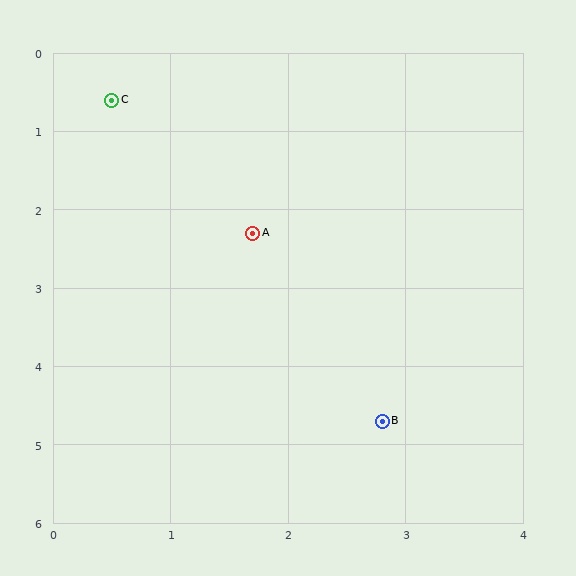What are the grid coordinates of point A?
Point A is at approximately (1.7, 2.3).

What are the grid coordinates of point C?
Point C is at approximately (0.5, 0.6).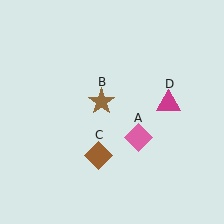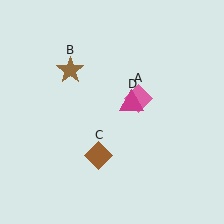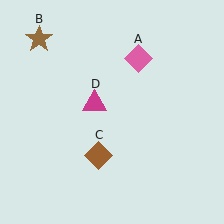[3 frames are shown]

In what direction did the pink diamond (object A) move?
The pink diamond (object A) moved up.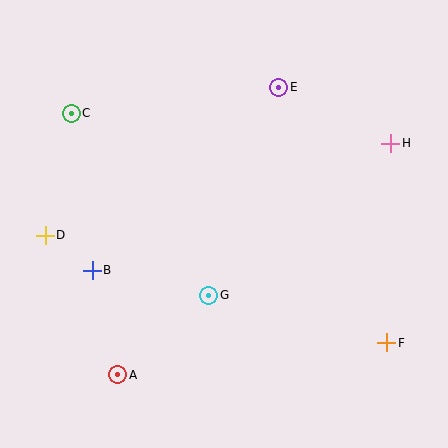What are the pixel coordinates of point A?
Point A is at (117, 375).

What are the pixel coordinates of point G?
Point G is at (209, 295).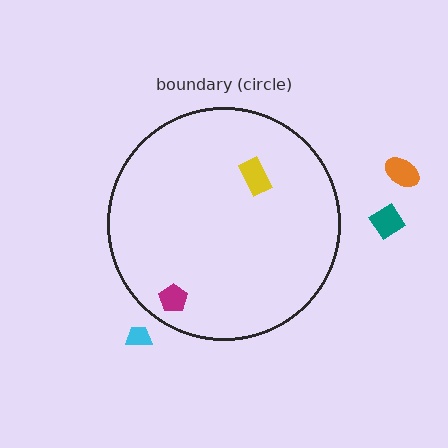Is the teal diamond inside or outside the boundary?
Outside.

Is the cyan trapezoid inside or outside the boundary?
Outside.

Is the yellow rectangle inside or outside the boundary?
Inside.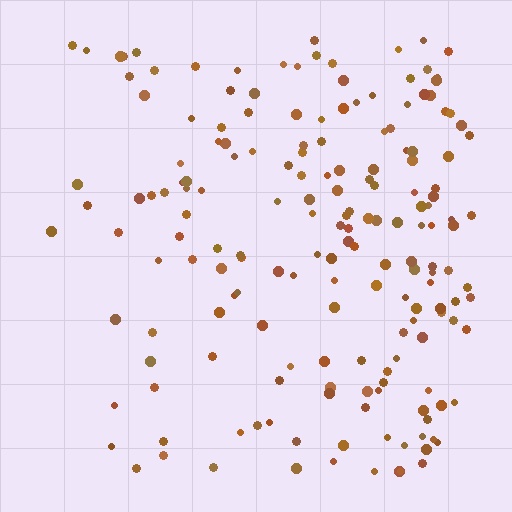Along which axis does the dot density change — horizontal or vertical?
Horizontal.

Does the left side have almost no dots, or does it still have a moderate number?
Still a moderate number, just noticeably fewer than the right.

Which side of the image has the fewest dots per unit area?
The left.